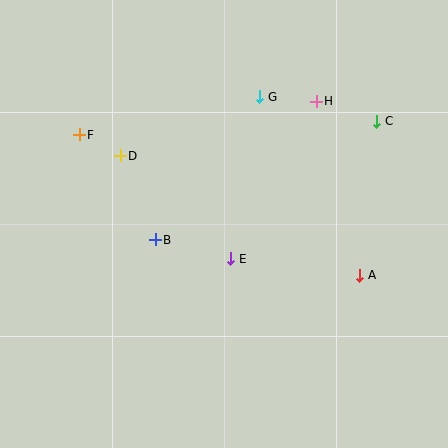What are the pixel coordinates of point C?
Point C is at (377, 121).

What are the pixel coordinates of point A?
Point A is at (360, 275).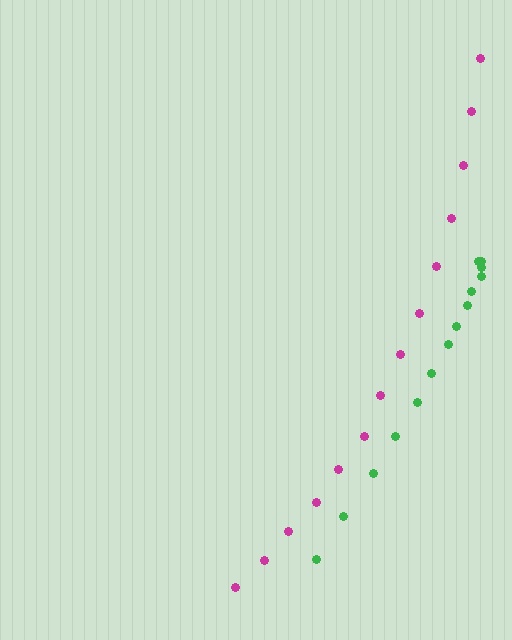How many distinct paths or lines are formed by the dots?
There are 2 distinct paths.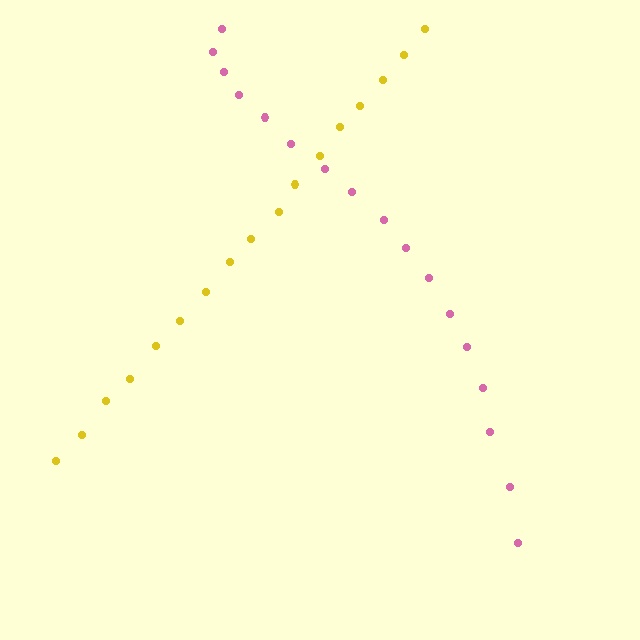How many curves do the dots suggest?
There are 2 distinct paths.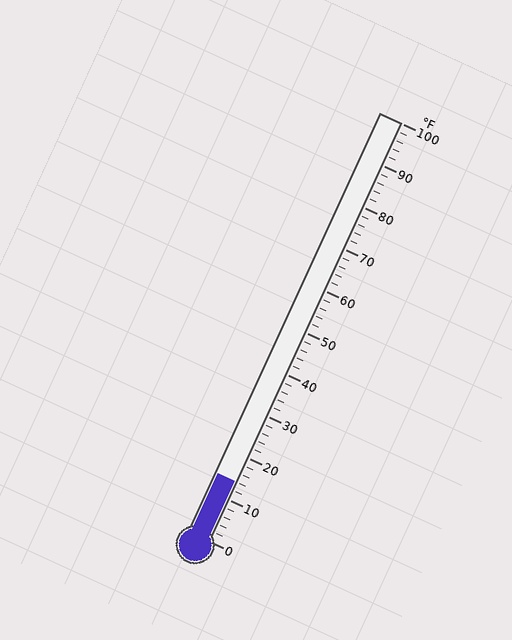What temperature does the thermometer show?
The thermometer shows approximately 14°F.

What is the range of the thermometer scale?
The thermometer scale ranges from 0°F to 100°F.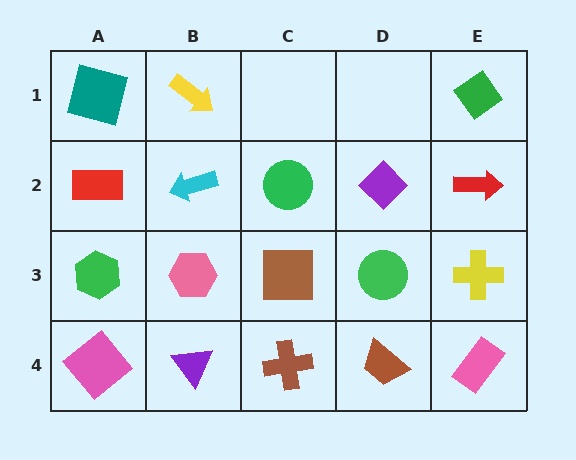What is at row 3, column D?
A green circle.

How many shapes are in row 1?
3 shapes.